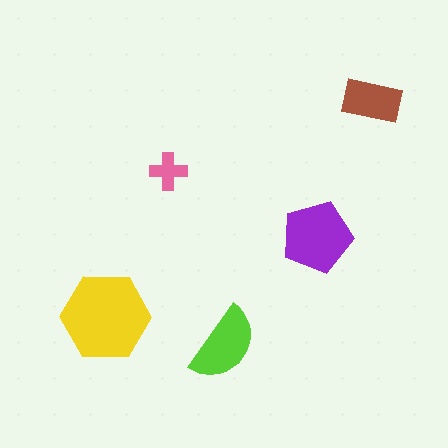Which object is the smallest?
The pink cross.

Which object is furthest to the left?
The yellow hexagon is leftmost.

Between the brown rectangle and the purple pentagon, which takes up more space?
The purple pentagon.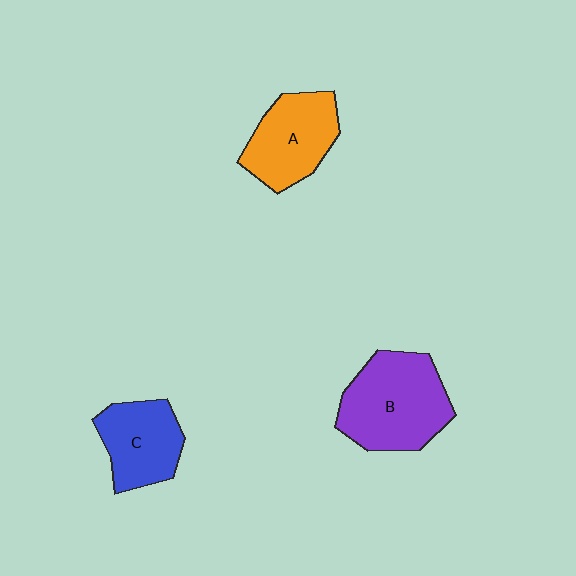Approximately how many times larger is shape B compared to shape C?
Approximately 1.5 times.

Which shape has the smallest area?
Shape C (blue).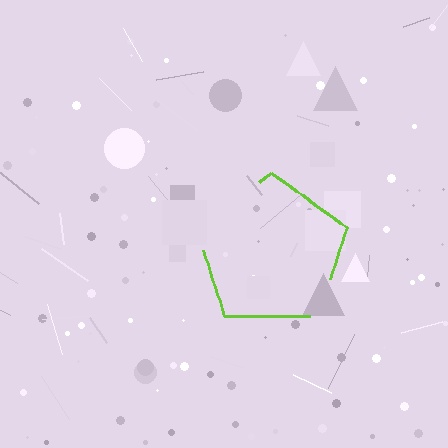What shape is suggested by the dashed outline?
The dashed outline suggests a pentagon.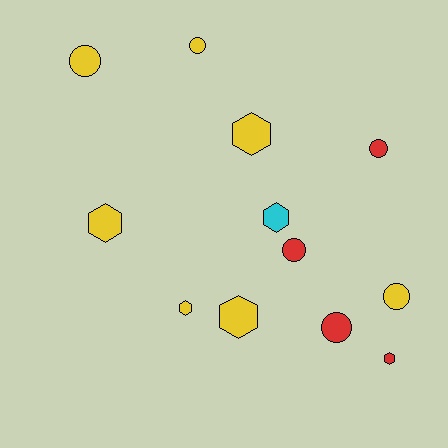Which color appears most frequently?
Yellow, with 7 objects.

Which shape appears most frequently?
Hexagon, with 6 objects.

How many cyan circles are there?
There are no cyan circles.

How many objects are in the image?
There are 12 objects.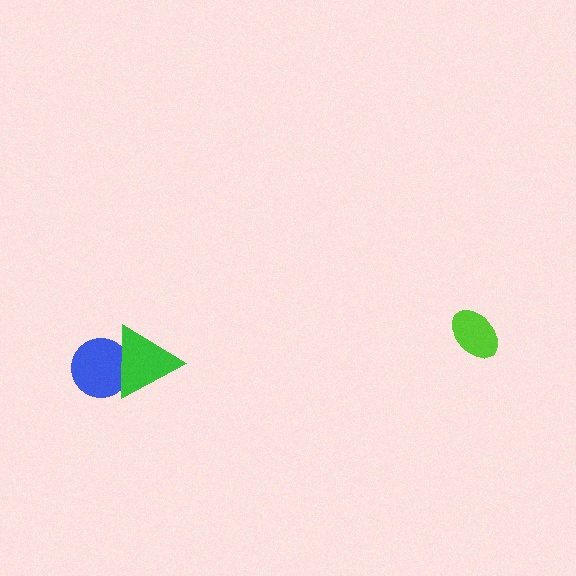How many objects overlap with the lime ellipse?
0 objects overlap with the lime ellipse.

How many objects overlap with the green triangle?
1 object overlaps with the green triangle.